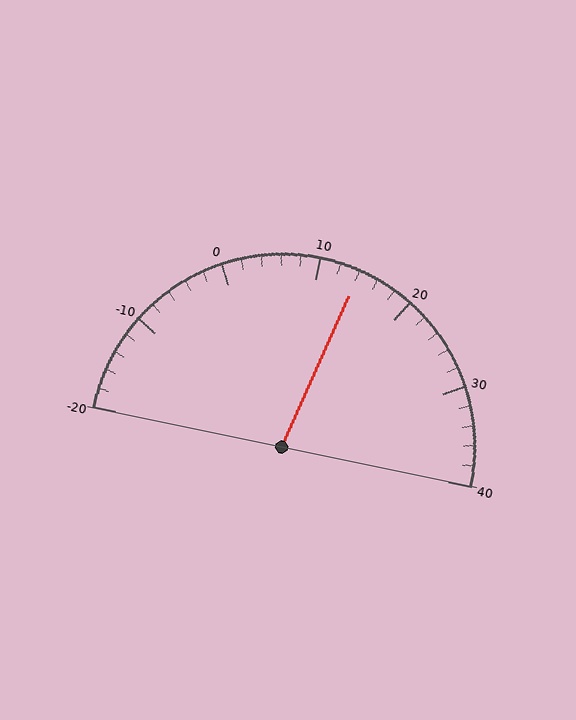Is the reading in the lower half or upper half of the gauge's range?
The reading is in the upper half of the range (-20 to 40).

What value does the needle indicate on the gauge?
The needle indicates approximately 14.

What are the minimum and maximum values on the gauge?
The gauge ranges from -20 to 40.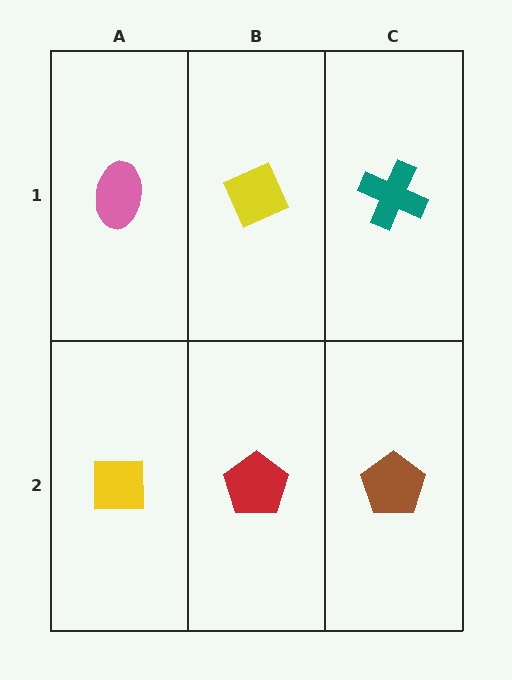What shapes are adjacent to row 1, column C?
A brown pentagon (row 2, column C), a yellow diamond (row 1, column B).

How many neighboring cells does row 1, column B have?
3.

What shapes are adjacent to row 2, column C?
A teal cross (row 1, column C), a red pentagon (row 2, column B).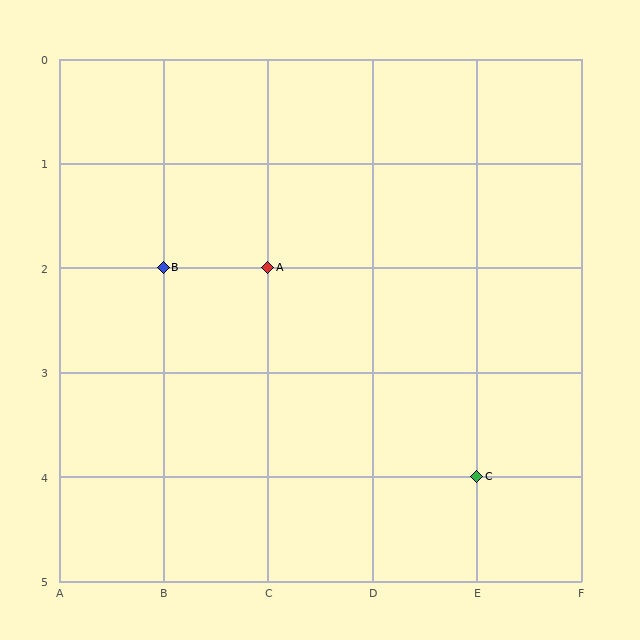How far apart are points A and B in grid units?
Points A and B are 1 column apart.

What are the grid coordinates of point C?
Point C is at grid coordinates (E, 4).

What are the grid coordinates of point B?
Point B is at grid coordinates (B, 2).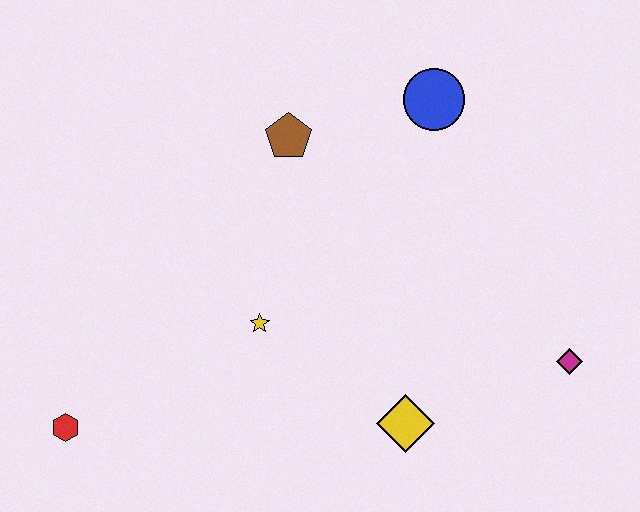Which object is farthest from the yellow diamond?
The red hexagon is farthest from the yellow diamond.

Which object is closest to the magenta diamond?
The yellow diamond is closest to the magenta diamond.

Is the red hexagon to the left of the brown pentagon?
Yes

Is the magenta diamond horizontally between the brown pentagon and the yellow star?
No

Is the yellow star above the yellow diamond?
Yes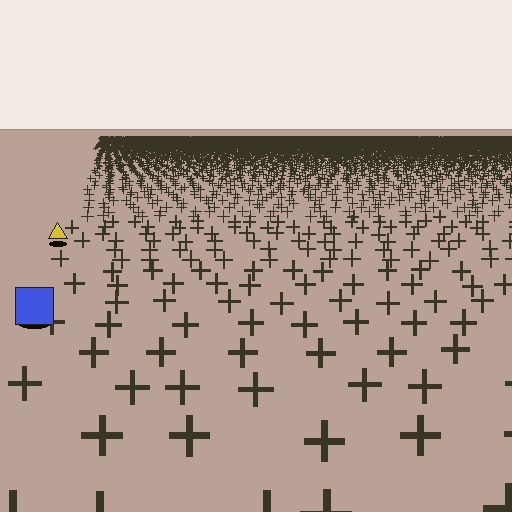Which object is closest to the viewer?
The blue square is closest. The texture marks near it are larger and more spread out.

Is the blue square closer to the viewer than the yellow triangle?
Yes. The blue square is closer — you can tell from the texture gradient: the ground texture is coarser near it.